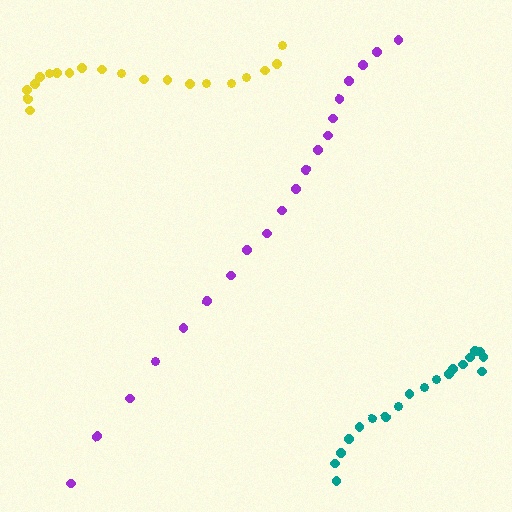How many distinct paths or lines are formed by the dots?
There are 3 distinct paths.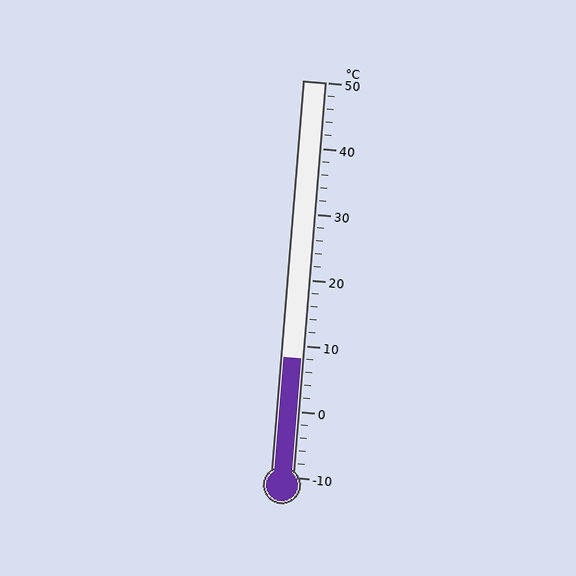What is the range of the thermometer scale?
The thermometer scale ranges from -10°C to 50°C.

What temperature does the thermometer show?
The thermometer shows approximately 8°C.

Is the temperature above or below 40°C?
The temperature is below 40°C.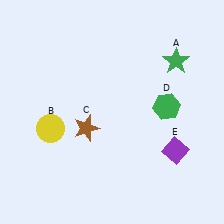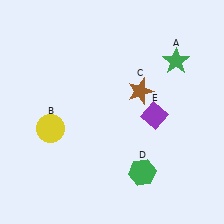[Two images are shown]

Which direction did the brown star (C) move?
The brown star (C) moved right.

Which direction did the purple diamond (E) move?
The purple diamond (E) moved up.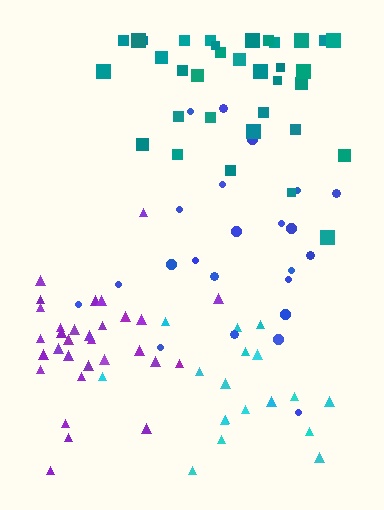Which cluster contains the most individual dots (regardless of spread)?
Teal (34).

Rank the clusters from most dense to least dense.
purple, teal, cyan, blue.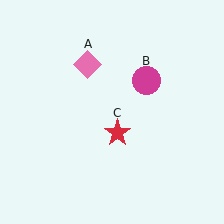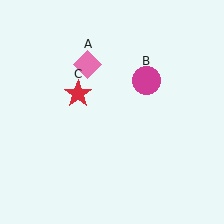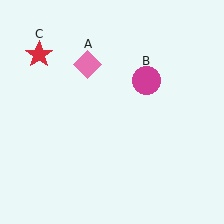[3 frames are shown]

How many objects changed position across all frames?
1 object changed position: red star (object C).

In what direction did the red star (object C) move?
The red star (object C) moved up and to the left.